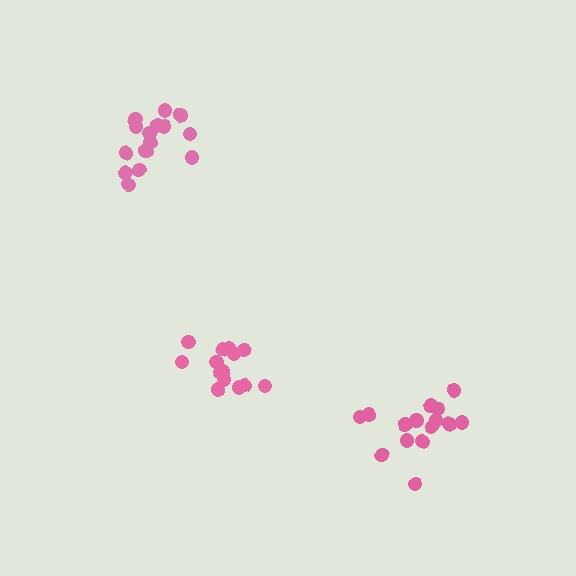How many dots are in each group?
Group 1: 15 dots, Group 2: 14 dots, Group 3: 16 dots (45 total).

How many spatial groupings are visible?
There are 3 spatial groupings.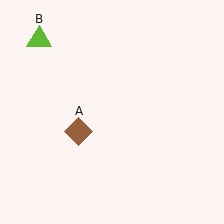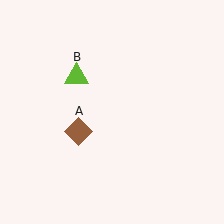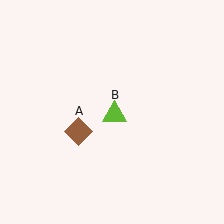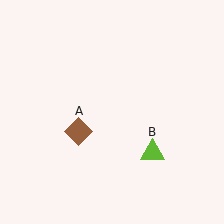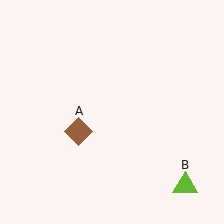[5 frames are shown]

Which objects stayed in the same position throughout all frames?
Brown diamond (object A) remained stationary.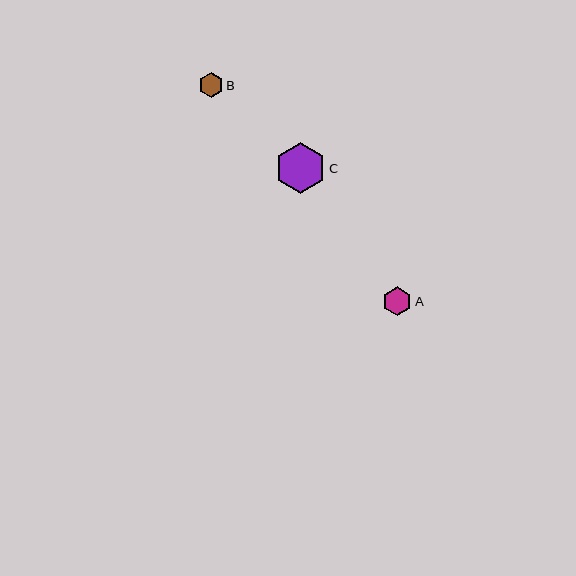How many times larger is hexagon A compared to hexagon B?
Hexagon A is approximately 1.2 times the size of hexagon B.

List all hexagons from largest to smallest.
From largest to smallest: C, A, B.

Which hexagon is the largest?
Hexagon C is the largest with a size of approximately 51 pixels.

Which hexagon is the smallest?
Hexagon B is the smallest with a size of approximately 25 pixels.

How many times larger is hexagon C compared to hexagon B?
Hexagon C is approximately 2.0 times the size of hexagon B.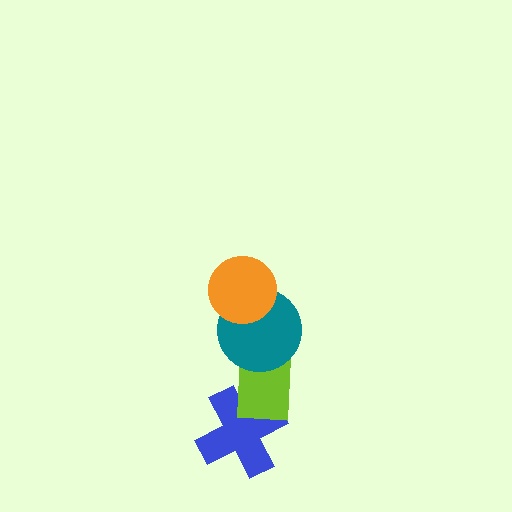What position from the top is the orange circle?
The orange circle is 1st from the top.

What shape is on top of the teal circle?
The orange circle is on top of the teal circle.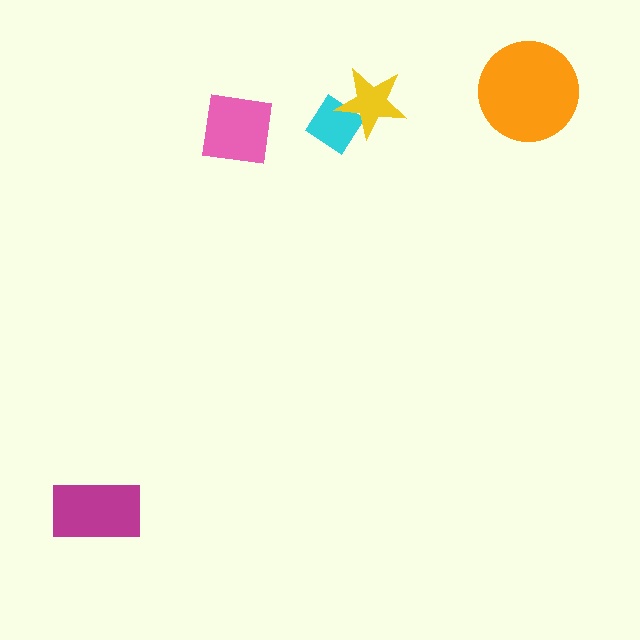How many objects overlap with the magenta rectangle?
0 objects overlap with the magenta rectangle.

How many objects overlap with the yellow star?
1 object overlaps with the yellow star.